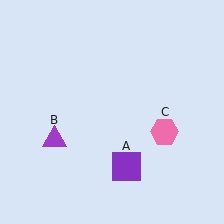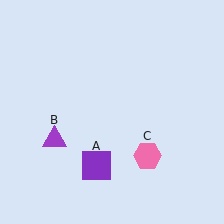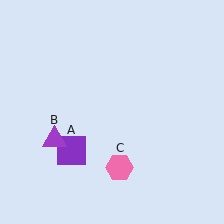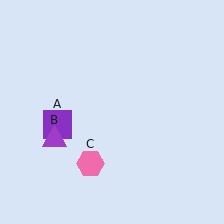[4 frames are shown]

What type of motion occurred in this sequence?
The purple square (object A), pink hexagon (object C) rotated clockwise around the center of the scene.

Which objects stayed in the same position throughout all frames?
Purple triangle (object B) remained stationary.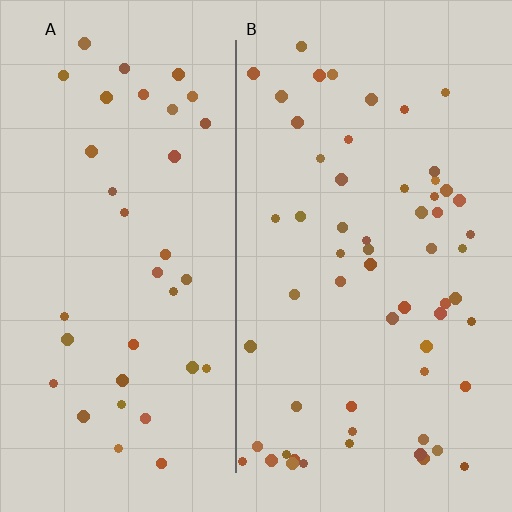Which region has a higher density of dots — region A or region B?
B (the right).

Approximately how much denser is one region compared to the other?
Approximately 1.6× — region B over region A.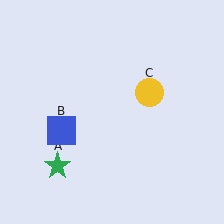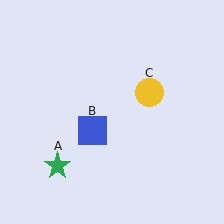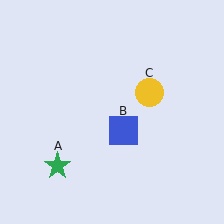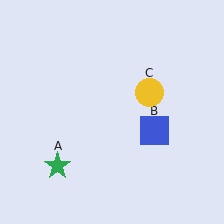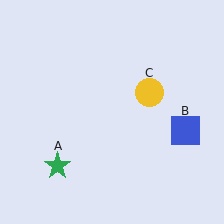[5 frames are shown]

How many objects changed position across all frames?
1 object changed position: blue square (object B).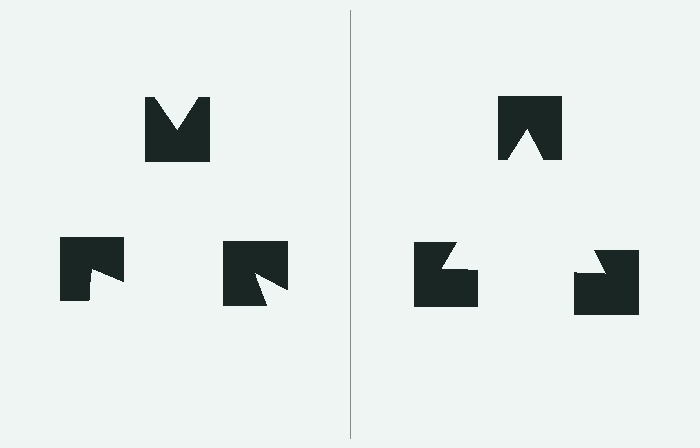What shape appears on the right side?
An illusory triangle.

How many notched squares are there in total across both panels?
6 — 3 on each side.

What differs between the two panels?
The notched squares are positioned identically on both sides; only the wedge orientations differ. On the right they align to a triangle; on the left they are misaligned.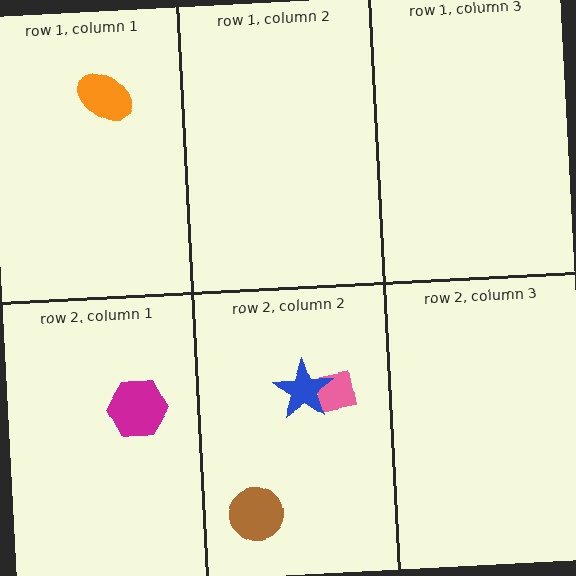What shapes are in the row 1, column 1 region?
The orange ellipse.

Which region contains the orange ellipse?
The row 1, column 1 region.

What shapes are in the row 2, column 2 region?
The pink square, the brown circle, the blue star.